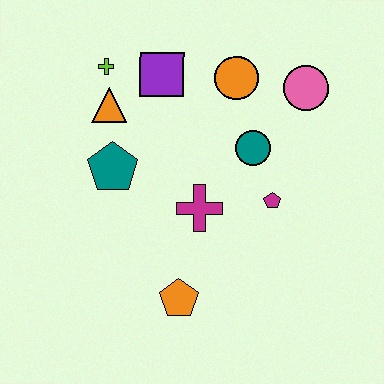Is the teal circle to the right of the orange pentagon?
Yes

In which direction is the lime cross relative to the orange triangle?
The lime cross is above the orange triangle.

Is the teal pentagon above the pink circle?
No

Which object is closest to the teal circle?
The magenta pentagon is closest to the teal circle.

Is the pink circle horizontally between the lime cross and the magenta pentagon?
No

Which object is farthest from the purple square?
The orange pentagon is farthest from the purple square.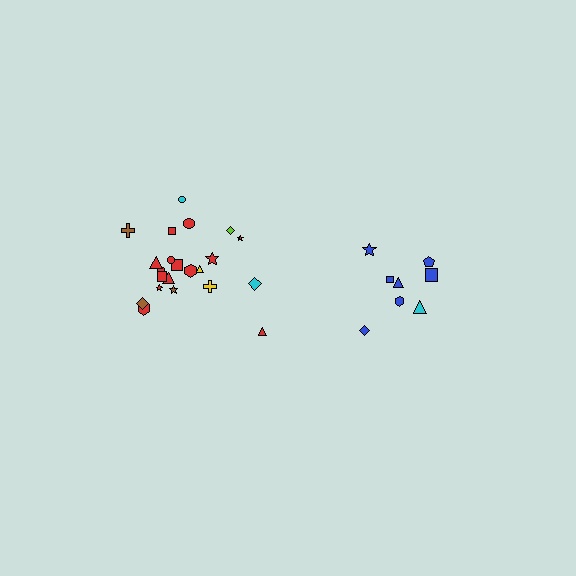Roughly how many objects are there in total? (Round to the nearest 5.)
Roughly 30 objects in total.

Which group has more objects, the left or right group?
The left group.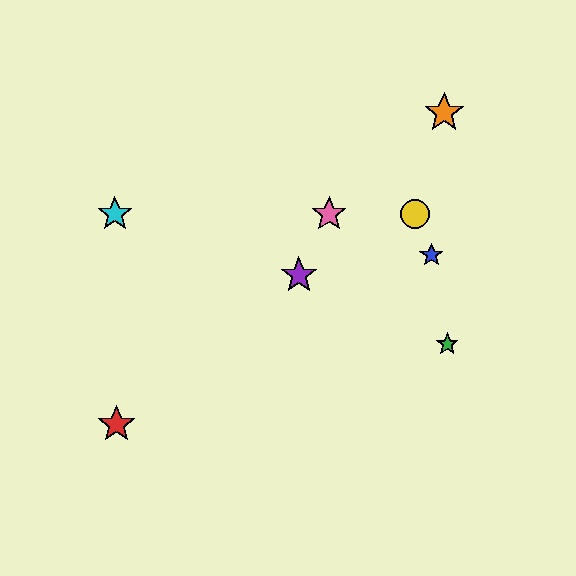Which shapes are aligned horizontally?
The yellow circle, the cyan star, the pink star are aligned horizontally.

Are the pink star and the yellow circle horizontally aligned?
Yes, both are at y≈214.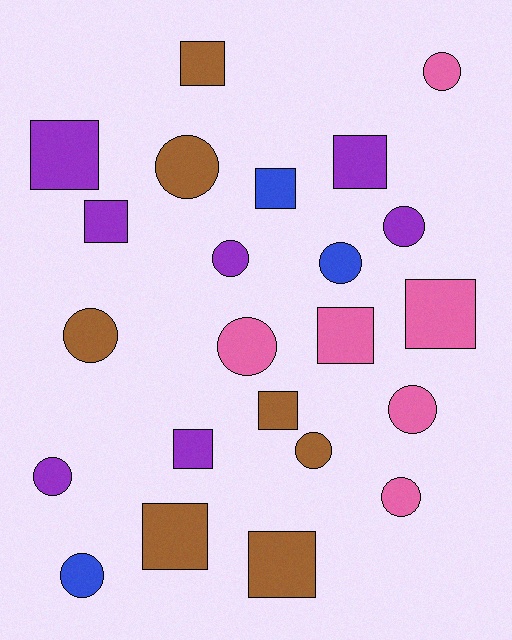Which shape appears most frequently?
Circle, with 12 objects.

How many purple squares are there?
There are 4 purple squares.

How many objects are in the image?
There are 23 objects.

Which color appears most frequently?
Purple, with 7 objects.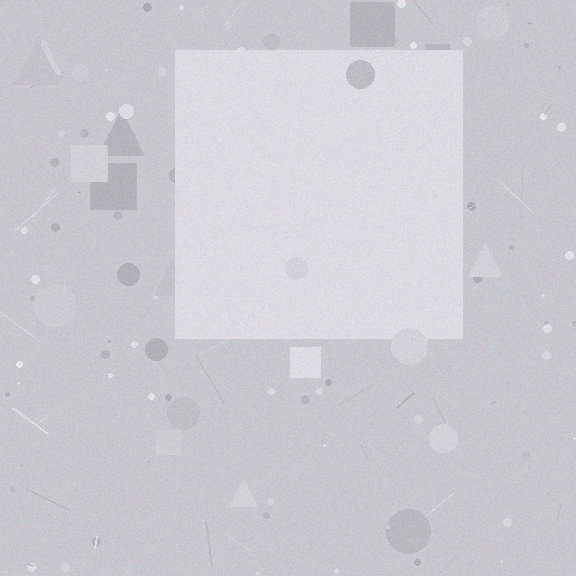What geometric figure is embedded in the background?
A square is embedded in the background.